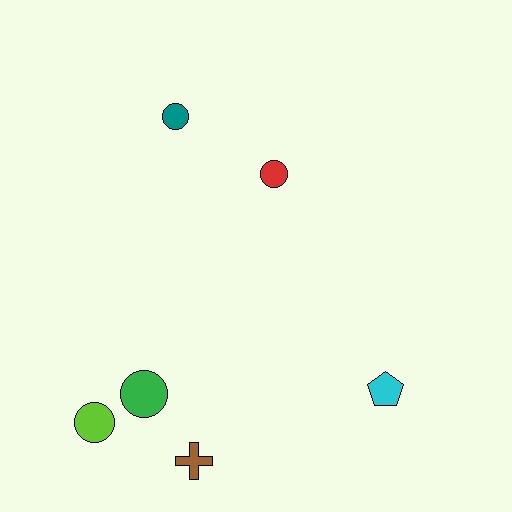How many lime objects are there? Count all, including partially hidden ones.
There is 1 lime object.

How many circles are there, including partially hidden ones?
There are 4 circles.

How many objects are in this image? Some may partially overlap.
There are 6 objects.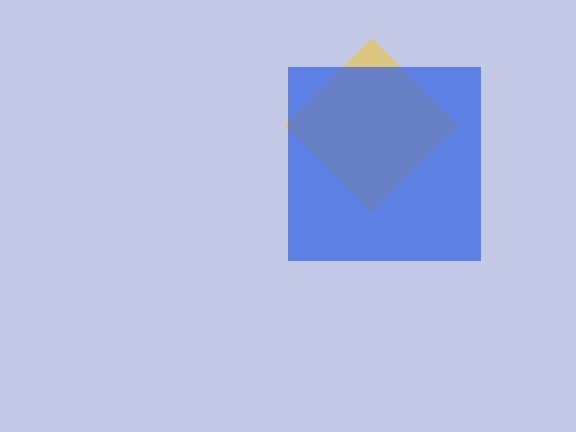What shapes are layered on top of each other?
The layered shapes are: a yellow diamond, a blue square.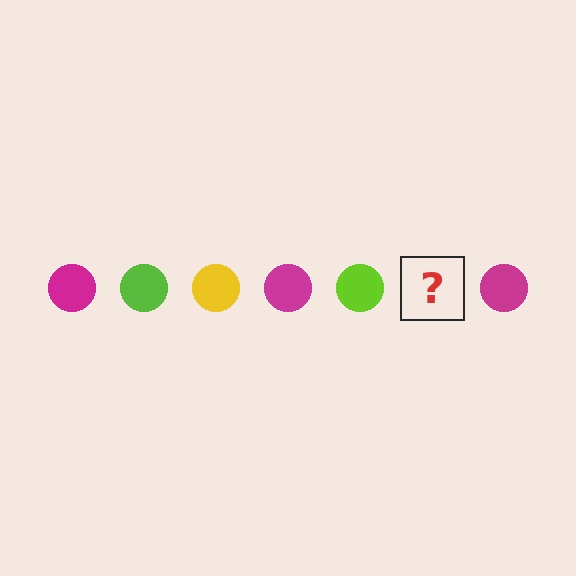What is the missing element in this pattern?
The missing element is a yellow circle.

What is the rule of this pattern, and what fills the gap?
The rule is that the pattern cycles through magenta, lime, yellow circles. The gap should be filled with a yellow circle.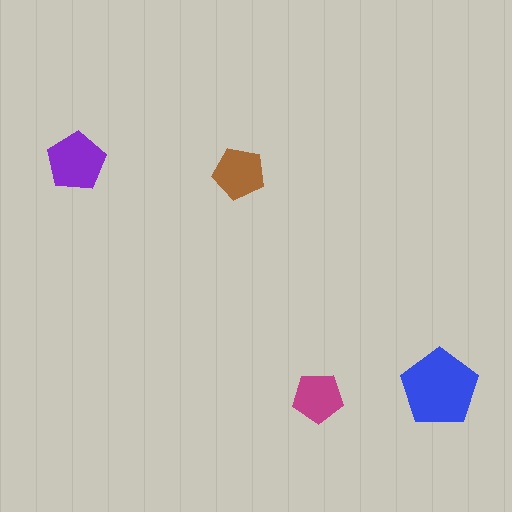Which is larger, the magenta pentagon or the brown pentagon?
The brown one.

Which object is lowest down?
The magenta pentagon is bottommost.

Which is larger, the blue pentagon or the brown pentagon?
The blue one.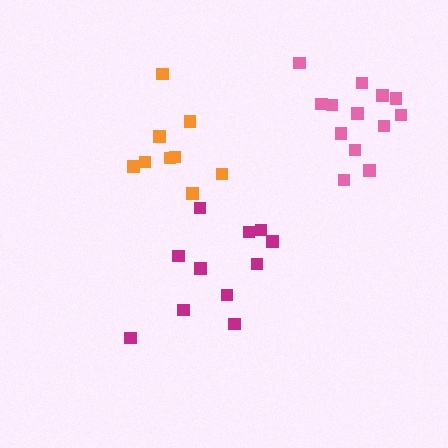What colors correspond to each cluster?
The clusters are colored: orange, magenta, pink.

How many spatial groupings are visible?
There are 3 spatial groupings.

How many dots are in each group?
Group 1: 9 dots, Group 2: 11 dots, Group 3: 13 dots (33 total).